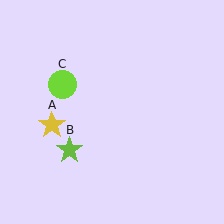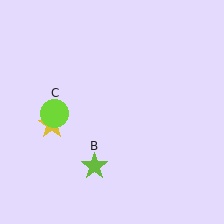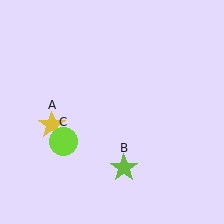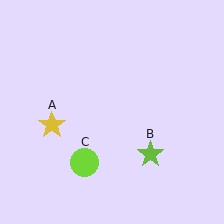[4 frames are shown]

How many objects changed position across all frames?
2 objects changed position: lime star (object B), lime circle (object C).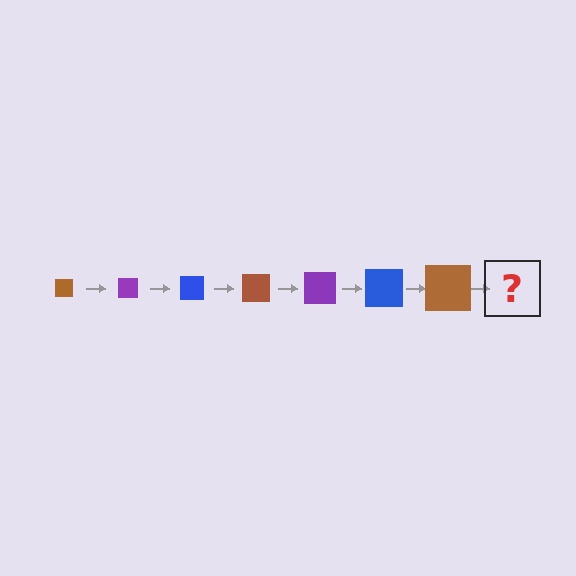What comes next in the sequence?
The next element should be a purple square, larger than the previous one.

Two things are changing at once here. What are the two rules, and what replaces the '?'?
The two rules are that the square grows larger each step and the color cycles through brown, purple, and blue. The '?' should be a purple square, larger than the previous one.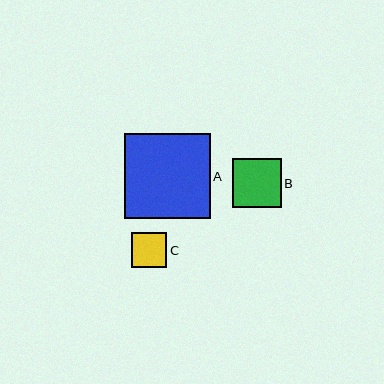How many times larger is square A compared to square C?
Square A is approximately 2.4 times the size of square C.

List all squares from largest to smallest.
From largest to smallest: A, B, C.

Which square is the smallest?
Square C is the smallest with a size of approximately 35 pixels.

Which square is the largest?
Square A is the largest with a size of approximately 85 pixels.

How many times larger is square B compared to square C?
Square B is approximately 1.4 times the size of square C.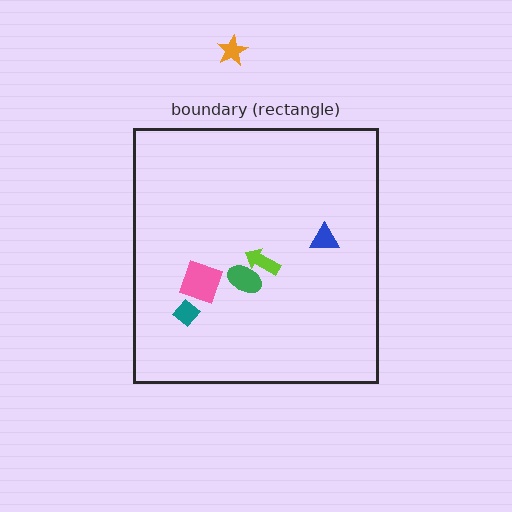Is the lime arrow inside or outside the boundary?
Inside.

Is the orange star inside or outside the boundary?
Outside.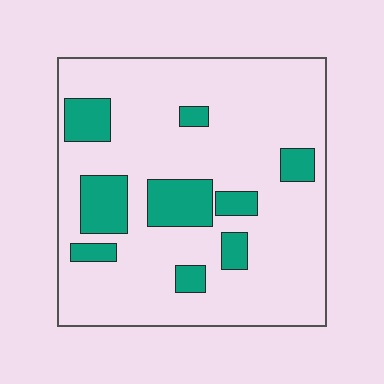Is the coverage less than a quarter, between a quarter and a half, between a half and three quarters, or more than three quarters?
Less than a quarter.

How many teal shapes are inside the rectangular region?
9.